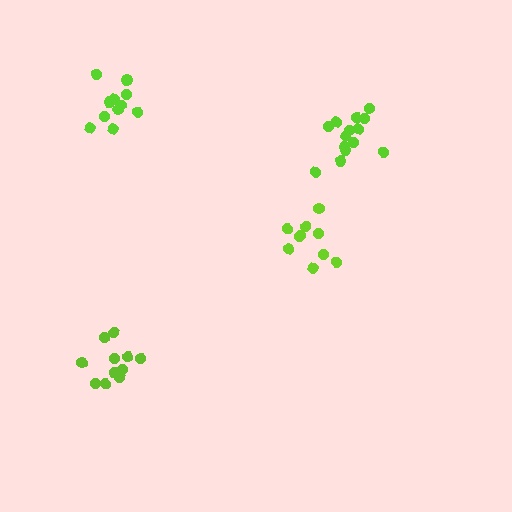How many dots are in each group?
Group 1: 10 dots, Group 2: 11 dots, Group 3: 14 dots, Group 4: 11 dots (46 total).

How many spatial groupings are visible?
There are 4 spatial groupings.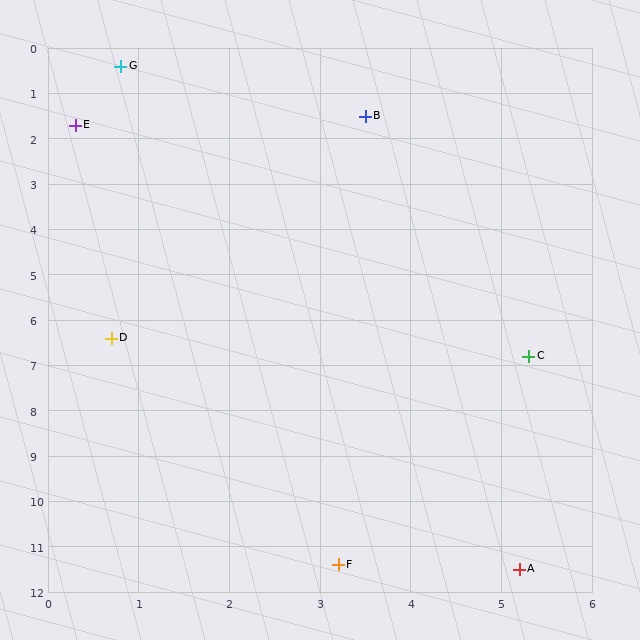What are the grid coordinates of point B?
Point B is at approximately (3.5, 1.5).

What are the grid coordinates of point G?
Point G is at approximately (0.8, 0.4).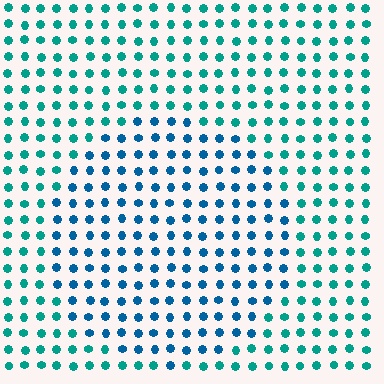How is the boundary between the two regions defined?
The boundary is defined purely by a slight shift in hue (about 32 degrees). Spacing, size, and orientation are identical on both sides.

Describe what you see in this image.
The image is filled with small teal elements in a uniform arrangement. A circle-shaped region is visible where the elements are tinted to a slightly different hue, forming a subtle color boundary.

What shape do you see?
I see a circle.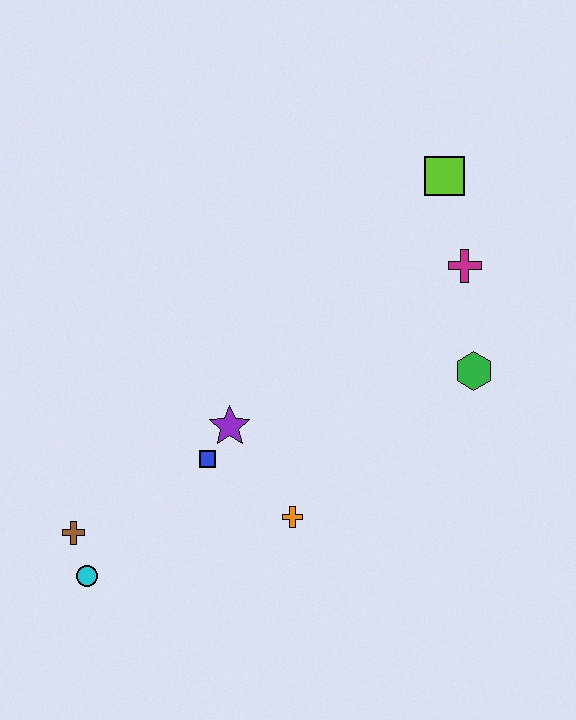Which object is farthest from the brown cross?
The lime square is farthest from the brown cross.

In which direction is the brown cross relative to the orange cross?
The brown cross is to the left of the orange cross.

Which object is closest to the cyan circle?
The brown cross is closest to the cyan circle.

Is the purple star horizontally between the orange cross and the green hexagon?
No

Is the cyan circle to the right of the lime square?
No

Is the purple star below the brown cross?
No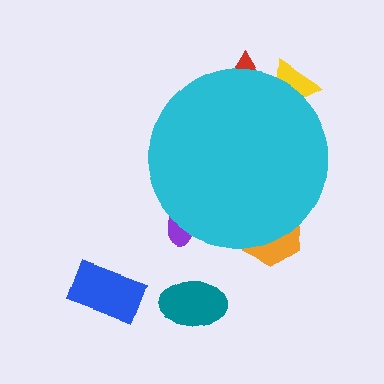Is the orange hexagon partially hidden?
Yes, the orange hexagon is partially hidden behind the cyan circle.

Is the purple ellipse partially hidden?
Yes, the purple ellipse is partially hidden behind the cyan circle.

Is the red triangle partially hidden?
Yes, the red triangle is partially hidden behind the cyan circle.